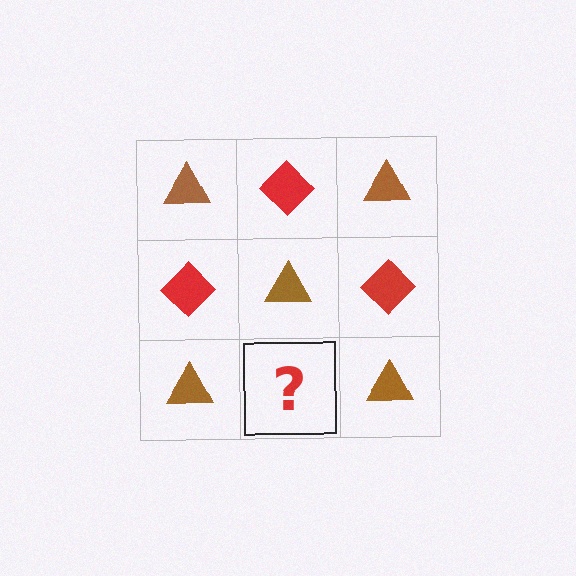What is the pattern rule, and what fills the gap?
The rule is that it alternates brown triangle and red diamond in a checkerboard pattern. The gap should be filled with a red diamond.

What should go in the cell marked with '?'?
The missing cell should contain a red diamond.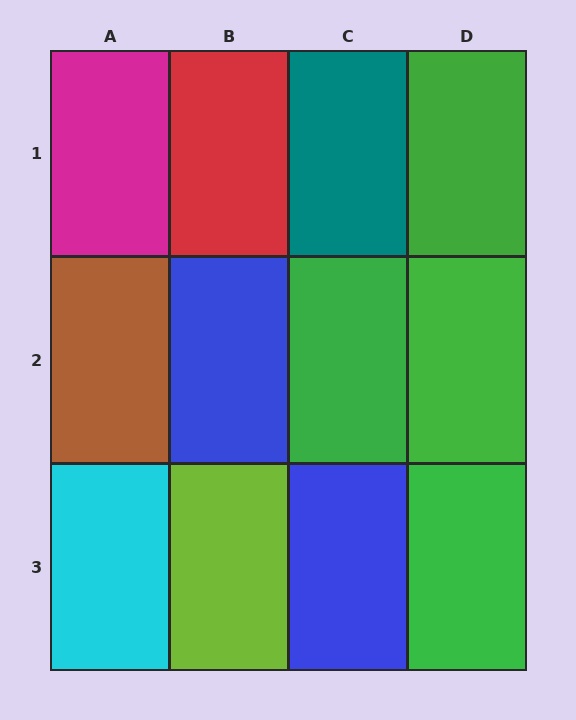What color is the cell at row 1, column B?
Red.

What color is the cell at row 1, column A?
Magenta.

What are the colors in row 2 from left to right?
Brown, blue, green, green.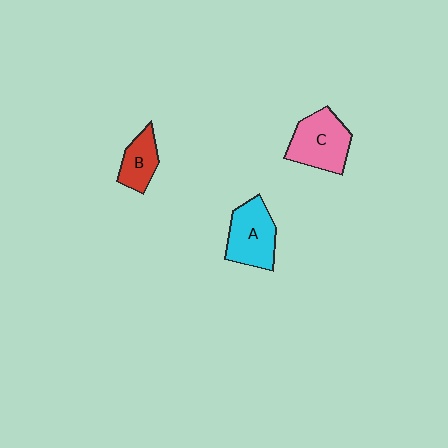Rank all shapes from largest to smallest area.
From largest to smallest: C (pink), A (cyan), B (red).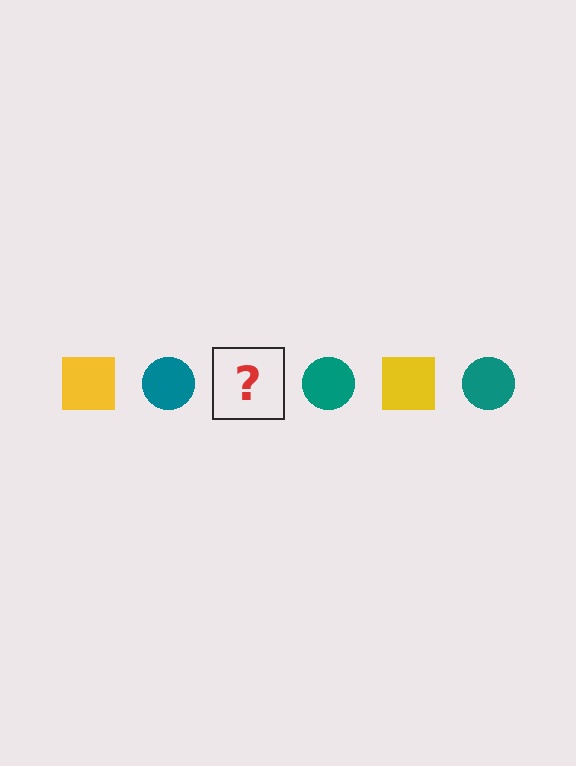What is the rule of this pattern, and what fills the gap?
The rule is that the pattern alternates between yellow square and teal circle. The gap should be filled with a yellow square.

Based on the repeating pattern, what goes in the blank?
The blank should be a yellow square.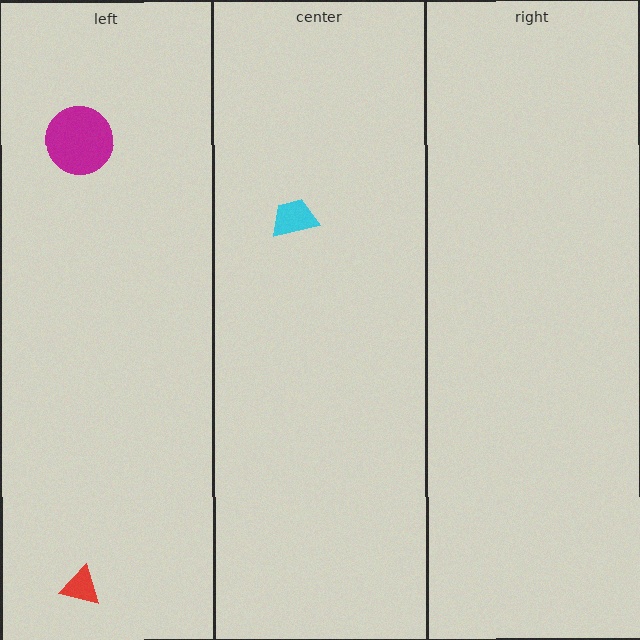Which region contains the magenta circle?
The left region.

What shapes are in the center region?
The cyan trapezoid.